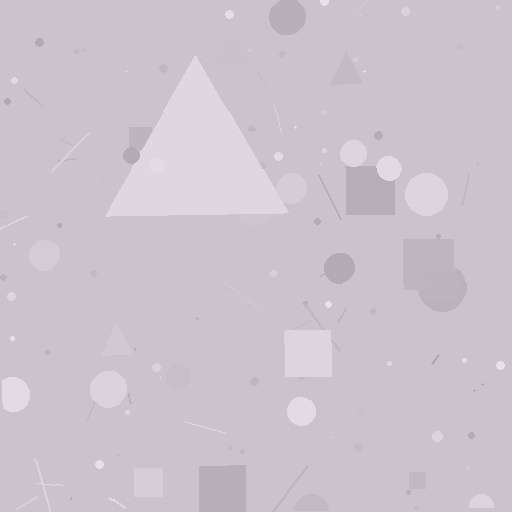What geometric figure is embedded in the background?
A triangle is embedded in the background.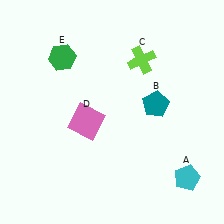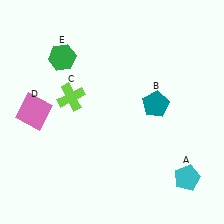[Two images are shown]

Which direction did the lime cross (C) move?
The lime cross (C) moved left.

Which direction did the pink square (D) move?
The pink square (D) moved left.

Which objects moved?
The objects that moved are: the lime cross (C), the pink square (D).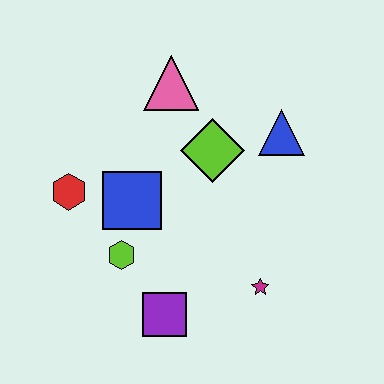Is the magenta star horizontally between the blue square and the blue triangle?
Yes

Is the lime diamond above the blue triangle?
No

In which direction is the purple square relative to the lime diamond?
The purple square is below the lime diamond.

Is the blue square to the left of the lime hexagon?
No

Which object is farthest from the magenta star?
The pink triangle is farthest from the magenta star.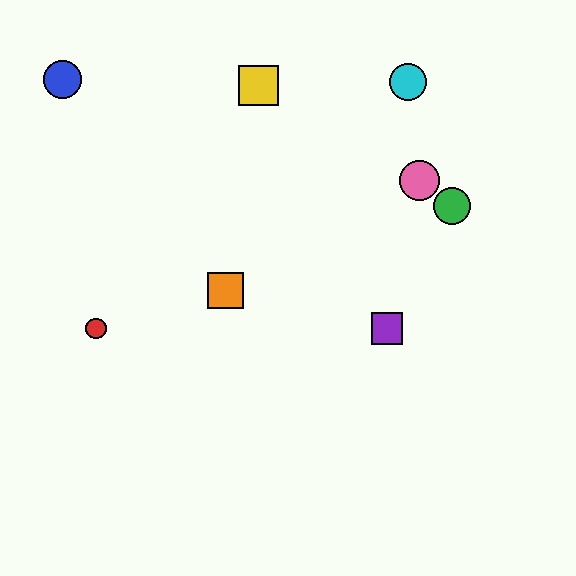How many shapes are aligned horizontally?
2 shapes (the red circle, the purple square) are aligned horizontally.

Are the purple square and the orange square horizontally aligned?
No, the purple square is at y≈329 and the orange square is at y≈290.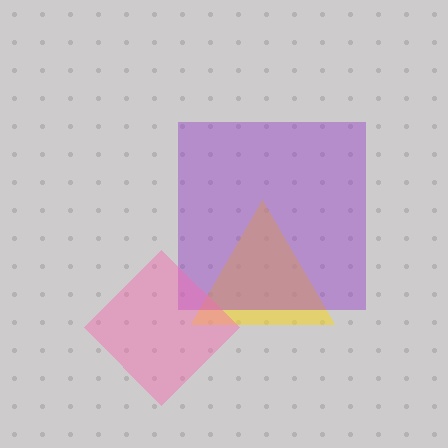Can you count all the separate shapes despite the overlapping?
Yes, there are 3 separate shapes.